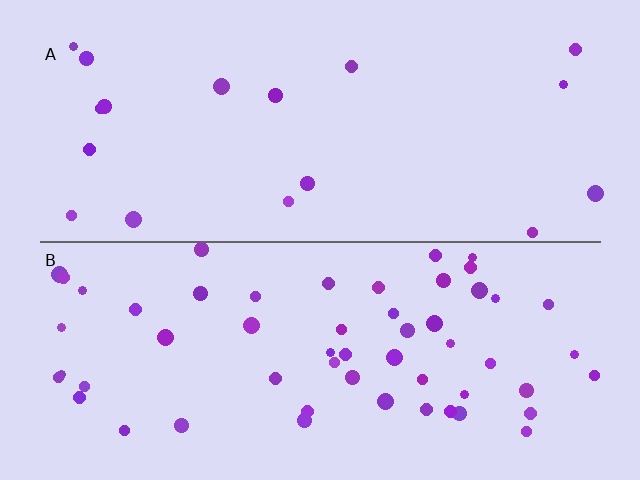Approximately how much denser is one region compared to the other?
Approximately 3.2× — region B over region A.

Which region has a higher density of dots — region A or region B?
B (the bottom).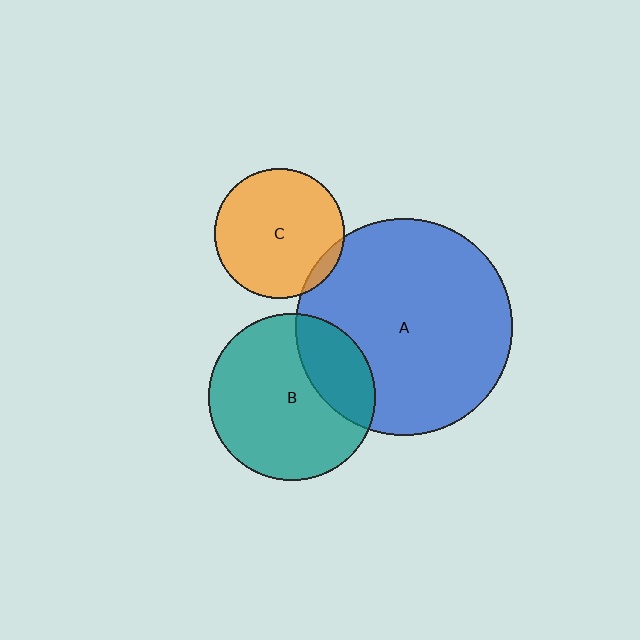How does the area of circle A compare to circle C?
Approximately 2.8 times.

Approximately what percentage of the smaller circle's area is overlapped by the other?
Approximately 5%.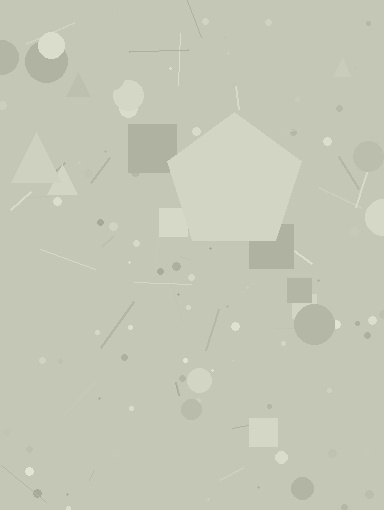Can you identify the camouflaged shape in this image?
The camouflaged shape is a pentagon.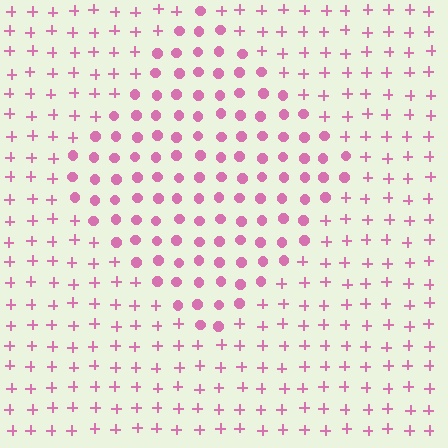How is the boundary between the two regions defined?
The boundary is defined by a change in element shape: circles inside vs. plus signs outside. All elements share the same color and spacing.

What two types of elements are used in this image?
The image uses circles inside the diamond region and plus signs outside it.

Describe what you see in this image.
The image is filled with small pink elements arranged in a uniform grid. A diamond-shaped region contains circles, while the surrounding area contains plus signs. The boundary is defined purely by the change in element shape.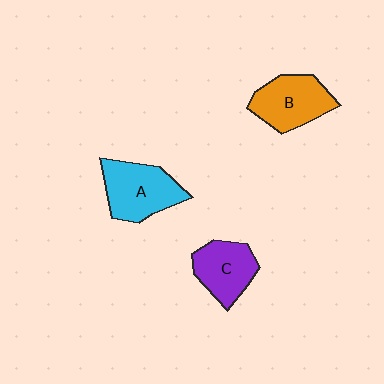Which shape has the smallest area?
Shape C (purple).